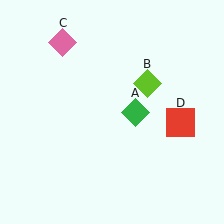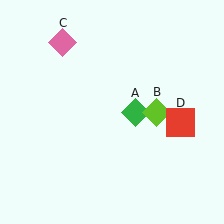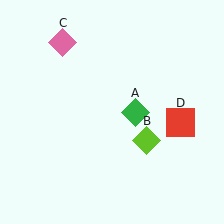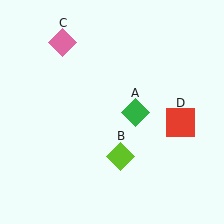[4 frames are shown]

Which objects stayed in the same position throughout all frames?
Green diamond (object A) and pink diamond (object C) and red square (object D) remained stationary.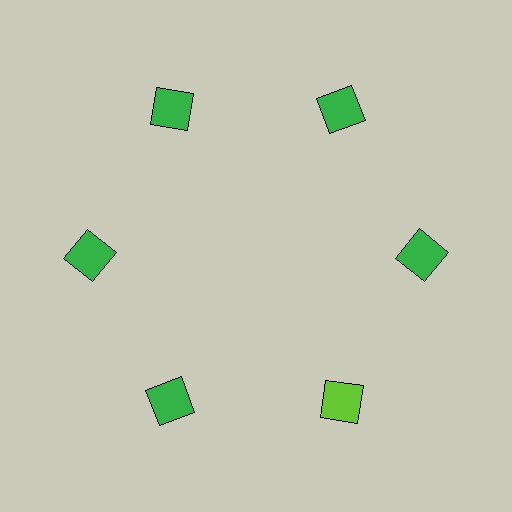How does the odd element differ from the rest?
It has a different color: lime instead of green.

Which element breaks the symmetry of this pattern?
The lime square at roughly the 5 o'clock position breaks the symmetry. All other shapes are green squares.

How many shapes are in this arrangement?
There are 6 shapes arranged in a ring pattern.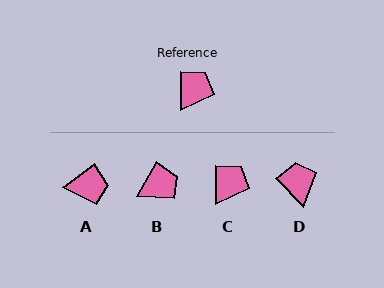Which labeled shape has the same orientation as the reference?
C.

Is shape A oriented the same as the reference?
No, it is off by about 54 degrees.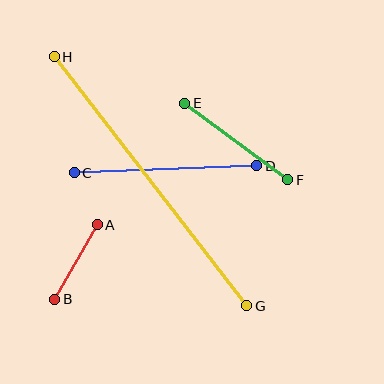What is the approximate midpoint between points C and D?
The midpoint is at approximately (166, 169) pixels.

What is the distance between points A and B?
The distance is approximately 86 pixels.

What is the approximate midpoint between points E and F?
The midpoint is at approximately (236, 142) pixels.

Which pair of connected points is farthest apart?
Points G and H are farthest apart.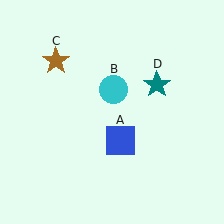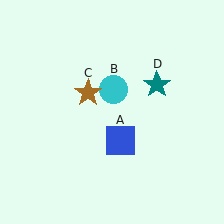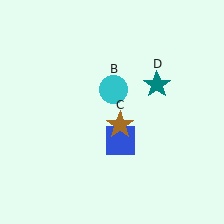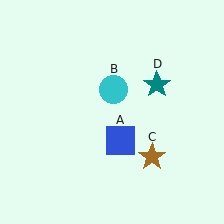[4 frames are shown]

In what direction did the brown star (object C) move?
The brown star (object C) moved down and to the right.